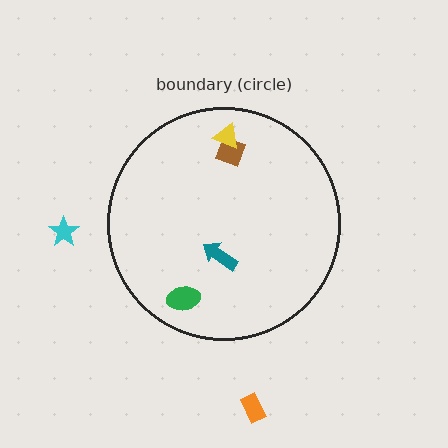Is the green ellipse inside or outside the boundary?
Inside.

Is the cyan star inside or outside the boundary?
Outside.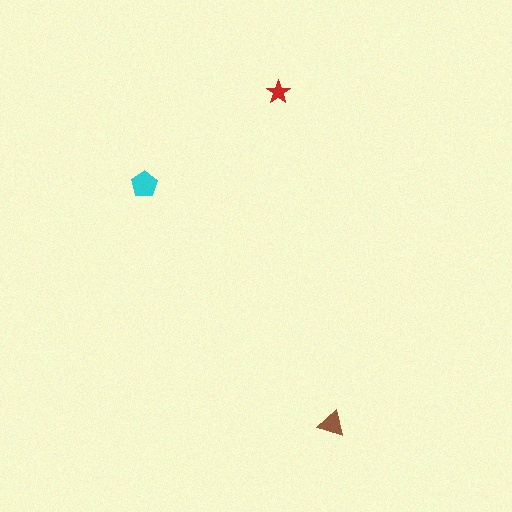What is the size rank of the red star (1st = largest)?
3rd.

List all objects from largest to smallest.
The cyan pentagon, the brown triangle, the red star.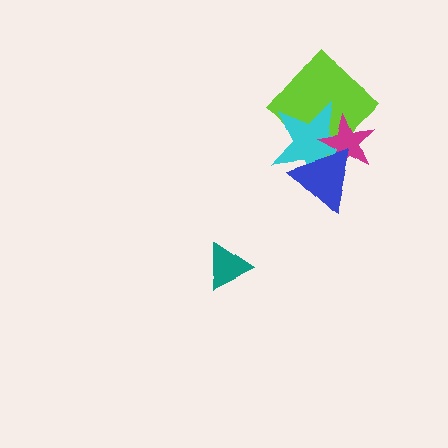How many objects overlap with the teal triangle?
0 objects overlap with the teal triangle.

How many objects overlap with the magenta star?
3 objects overlap with the magenta star.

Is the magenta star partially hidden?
Yes, it is partially covered by another shape.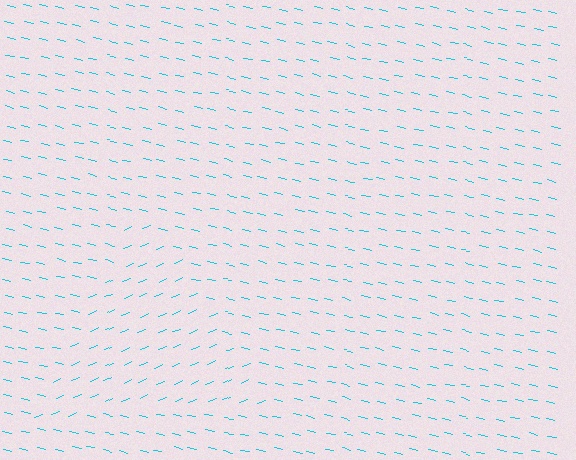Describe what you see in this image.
The image is filled with small cyan line segments. A triangle region in the image has lines oriented differently from the surrounding lines, creating a visible texture boundary.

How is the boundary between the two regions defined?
The boundary is defined purely by a change in line orientation (approximately 36 degrees difference). All lines are the same color and thickness.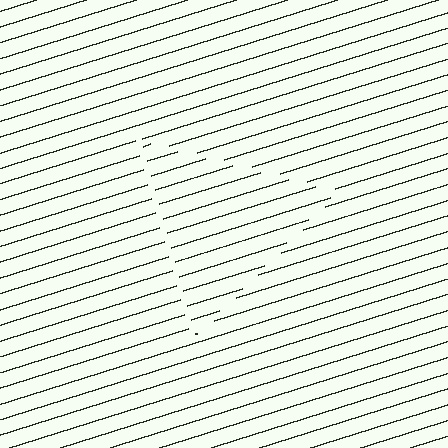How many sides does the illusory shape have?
3 sides — the line-ends trace a triangle.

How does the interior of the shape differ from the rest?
The interior of the shape contains the same grating, shifted by half a period — the contour is defined by the phase discontinuity where line-ends from the inner and outer gratings abut.